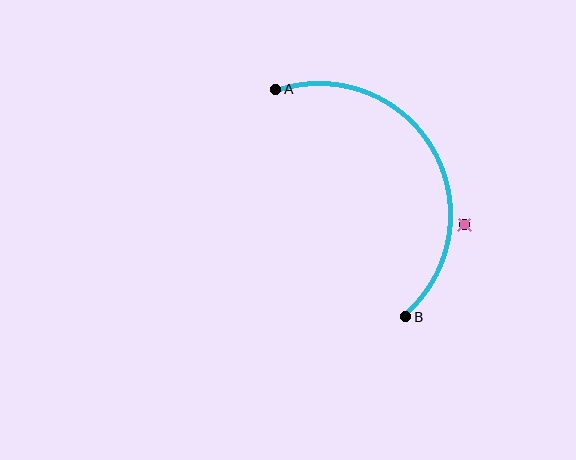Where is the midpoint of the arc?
The arc midpoint is the point on the curve farthest from the straight line joining A and B. It sits to the right of that line.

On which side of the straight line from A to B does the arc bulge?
The arc bulges to the right of the straight line connecting A and B.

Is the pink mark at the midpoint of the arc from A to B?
No — the pink mark does not lie on the arc at all. It sits slightly outside the curve.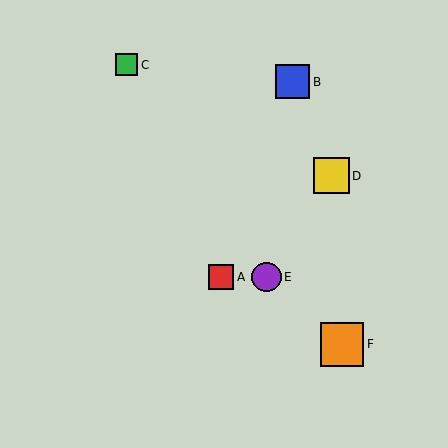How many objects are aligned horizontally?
2 objects (A, E) are aligned horizontally.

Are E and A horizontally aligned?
Yes, both are at y≈277.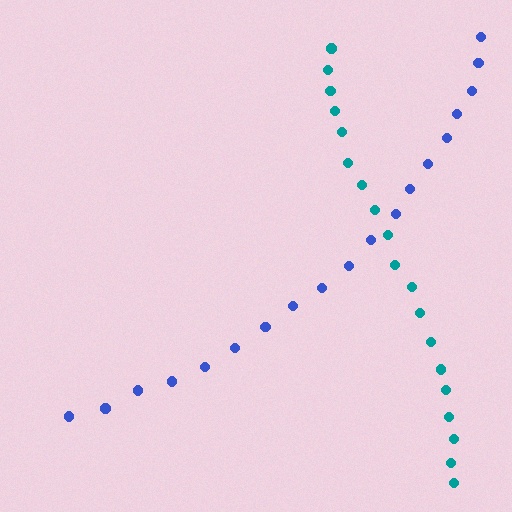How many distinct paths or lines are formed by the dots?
There are 2 distinct paths.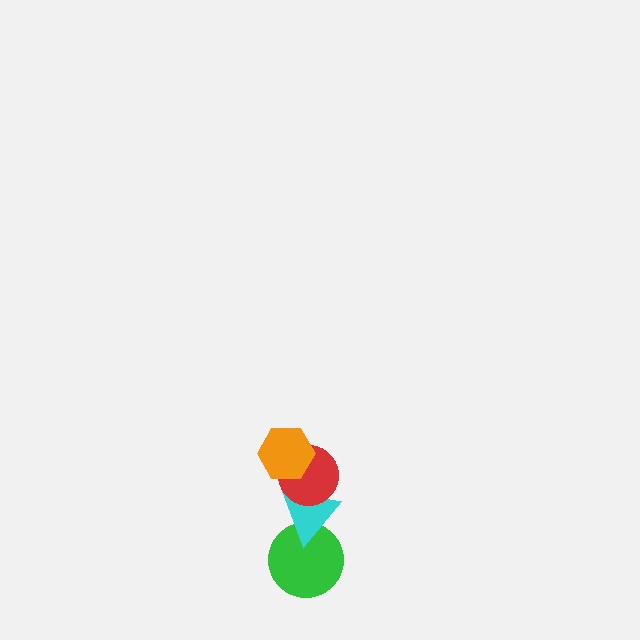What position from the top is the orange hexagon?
The orange hexagon is 1st from the top.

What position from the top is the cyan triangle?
The cyan triangle is 3rd from the top.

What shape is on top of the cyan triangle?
The red circle is on top of the cyan triangle.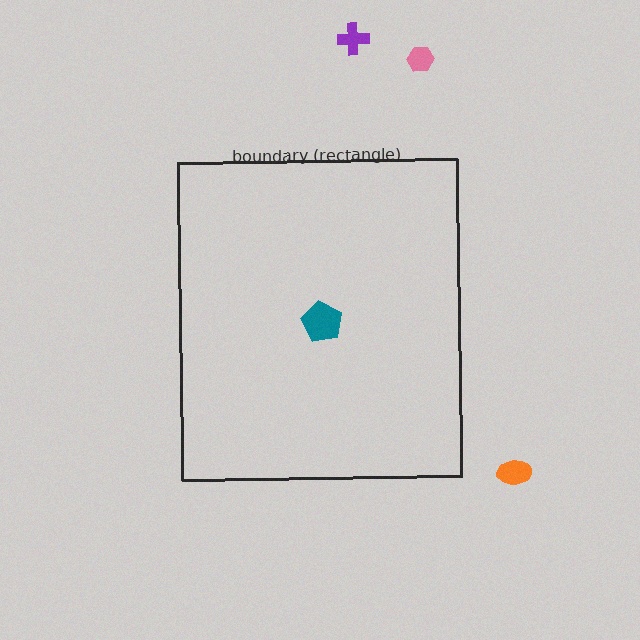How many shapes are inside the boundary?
1 inside, 3 outside.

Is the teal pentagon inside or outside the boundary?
Inside.